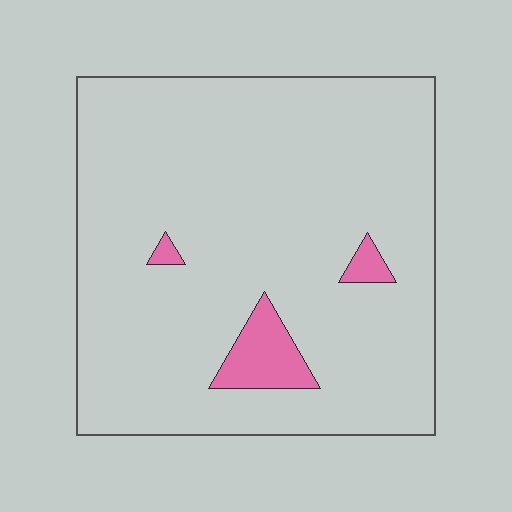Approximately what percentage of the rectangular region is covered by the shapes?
Approximately 5%.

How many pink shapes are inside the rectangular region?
3.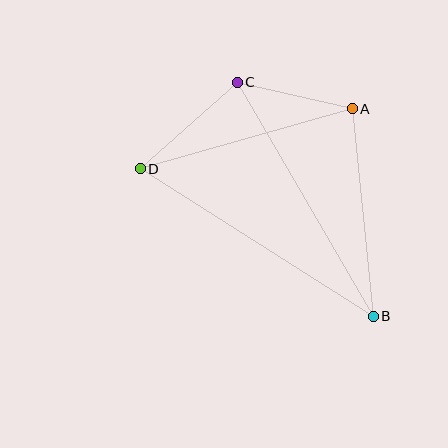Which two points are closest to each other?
Points A and C are closest to each other.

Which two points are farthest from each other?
Points B and D are farthest from each other.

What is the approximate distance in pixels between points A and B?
The distance between A and B is approximately 209 pixels.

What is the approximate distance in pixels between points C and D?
The distance between C and D is approximately 130 pixels.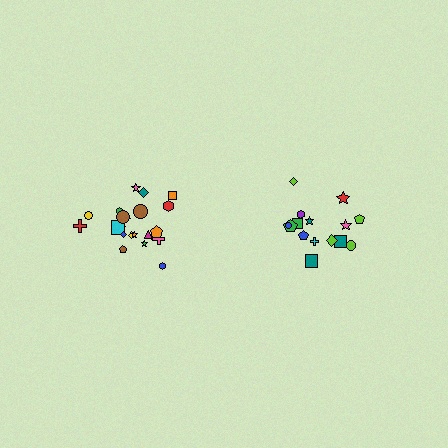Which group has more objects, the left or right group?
The left group.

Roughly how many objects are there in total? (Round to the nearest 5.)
Roughly 35 objects in total.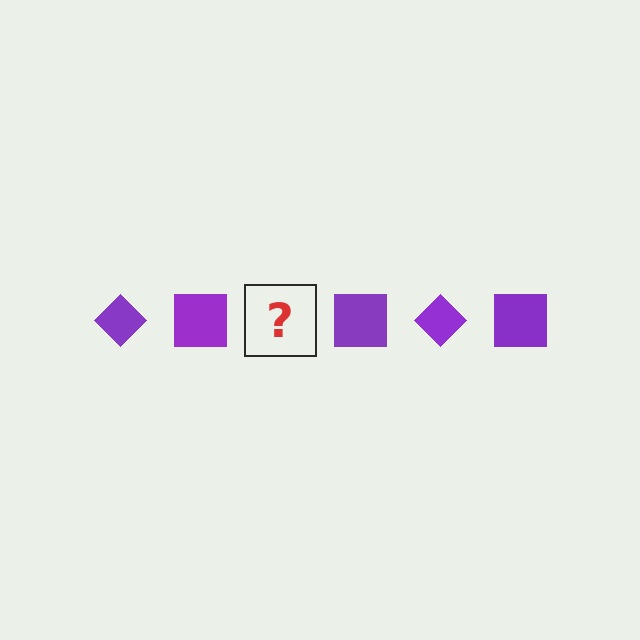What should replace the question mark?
The question mark should be replaced with a purple diamond.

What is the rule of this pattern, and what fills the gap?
The rule is that the pattern cycles through diamond, square shapes in purple. The gap should be filled with a purple diamond.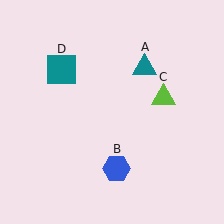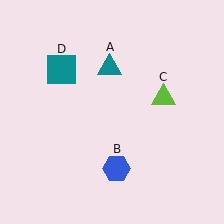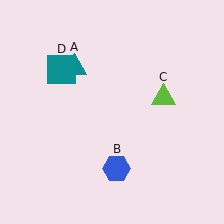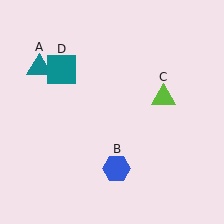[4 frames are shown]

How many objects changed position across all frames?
1 object changed position: teal triangle (object A).